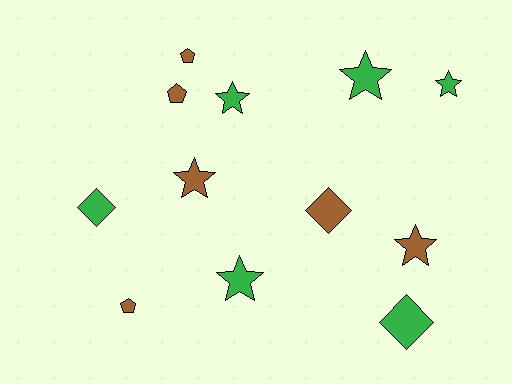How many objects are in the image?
There are 12 objects.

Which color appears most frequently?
Green, with 6 objects.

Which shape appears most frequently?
Star, with 6 objects.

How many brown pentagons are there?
There are 3 brown pentagons.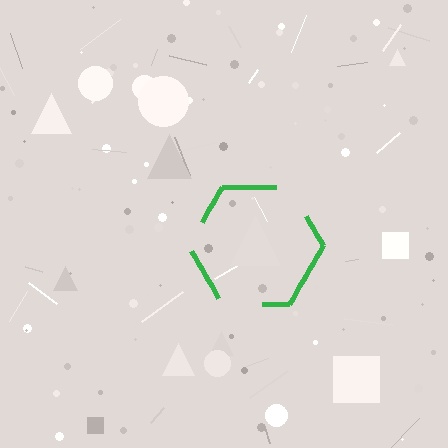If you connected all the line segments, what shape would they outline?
They would outline a hexagon.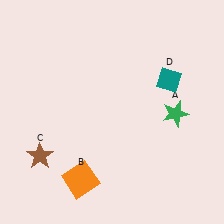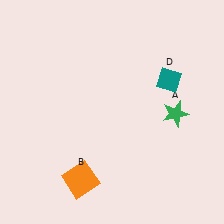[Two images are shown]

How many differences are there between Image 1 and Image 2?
There is 1 difference between the two images.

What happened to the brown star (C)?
The brown star (C) was removed in Image 2. It was in the bottom-left area of Image 1.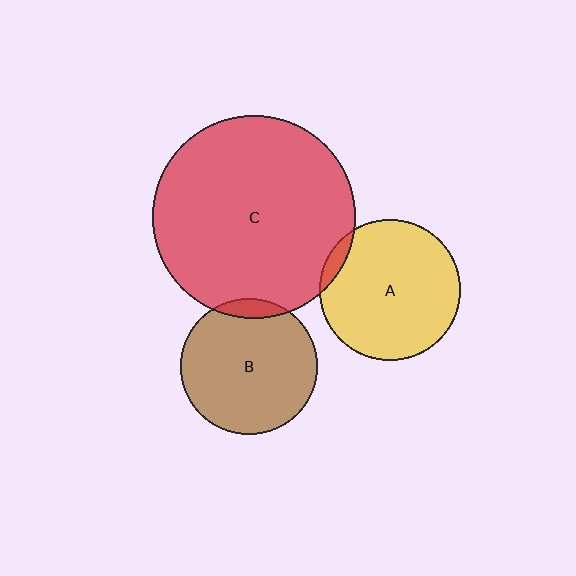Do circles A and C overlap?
Yes.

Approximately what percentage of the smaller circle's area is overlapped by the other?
Approximately 5%.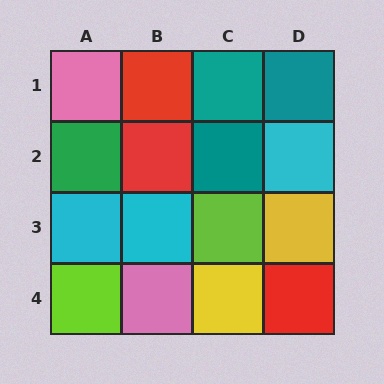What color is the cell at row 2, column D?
Cyan.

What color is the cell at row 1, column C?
Teal.